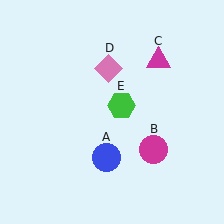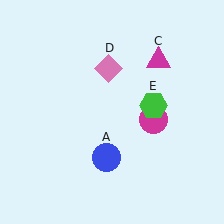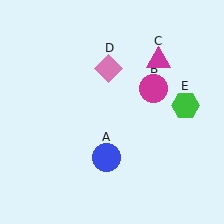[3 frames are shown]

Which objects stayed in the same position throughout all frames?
Blue circle (object A) and magenta triangle (object C) and pink diamond (object D) remained stationary.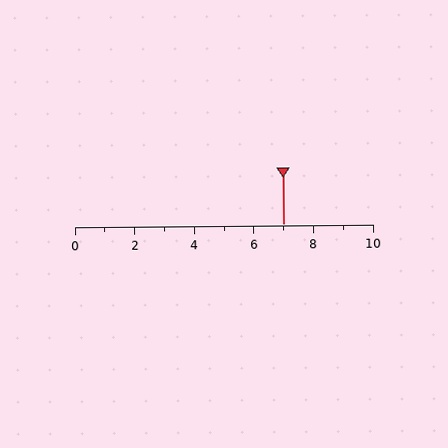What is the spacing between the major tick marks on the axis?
The major ticks are spaced 2 apart.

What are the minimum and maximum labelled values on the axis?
The axis runs from 0 to 10.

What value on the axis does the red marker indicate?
The marker indicates approximately 7.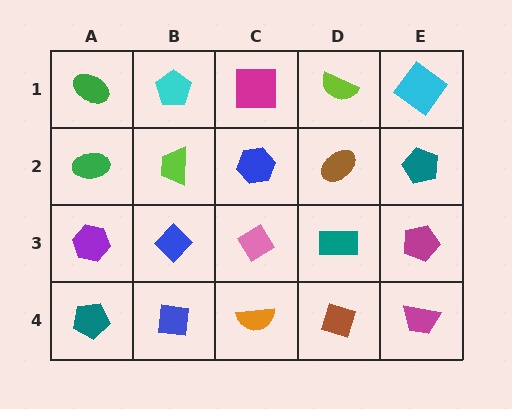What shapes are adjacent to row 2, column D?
A lime semicircle (row 1, column D), a teal rectangle (row 3, column D), a blue hexagon (row 2, column C), a teal pentagon (row 2, column E).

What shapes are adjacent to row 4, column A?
A purple hexagon (row 3, column A), a blue square (row 4, column B).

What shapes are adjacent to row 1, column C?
A blue hexagon (row 2, column C), a cyan pentagon (row 1, column B), a lime semicircle (row 1, column D).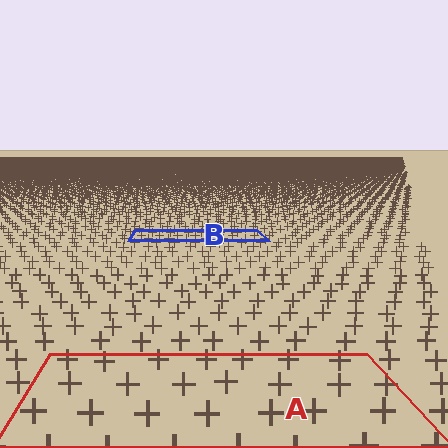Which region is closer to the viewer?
Region A is closer. The texture elements there are larger and more spread out.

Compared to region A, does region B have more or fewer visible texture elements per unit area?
Region B has more texture elements per unit area — they are packed more densely because it is farther away.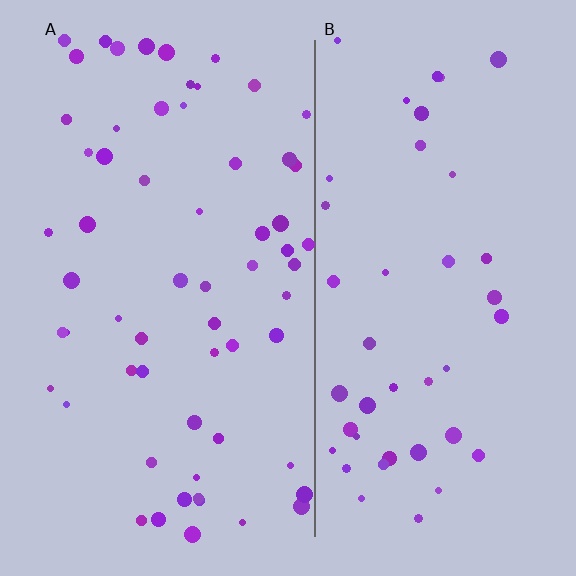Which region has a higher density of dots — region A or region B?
A (the left).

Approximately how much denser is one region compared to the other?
Approximately 1.4× — region A over region B.